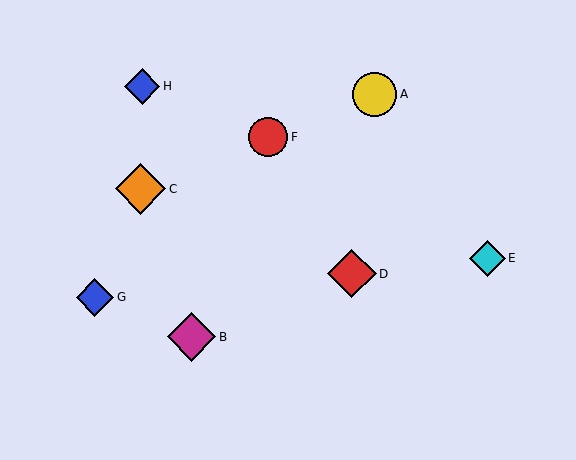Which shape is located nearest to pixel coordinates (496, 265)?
The cyan diamond (labeled E) at (487, 258) is nearest to that location.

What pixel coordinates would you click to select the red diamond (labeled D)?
Click at (352, 274) to select the red diamond D.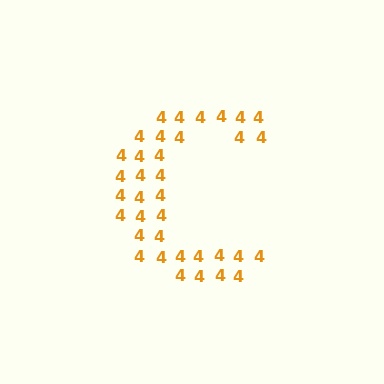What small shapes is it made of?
It is made of small digit 4's.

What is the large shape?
The large shape is the letter C.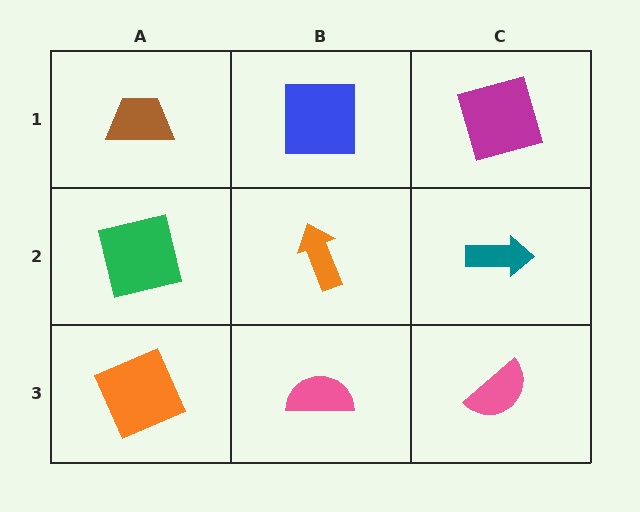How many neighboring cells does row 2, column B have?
4.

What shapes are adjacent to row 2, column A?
A brown trapezoid (row 1, column A), an orange square (row 3, column A), an orange arrow (row 2, column B).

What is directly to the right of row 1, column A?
A blue square.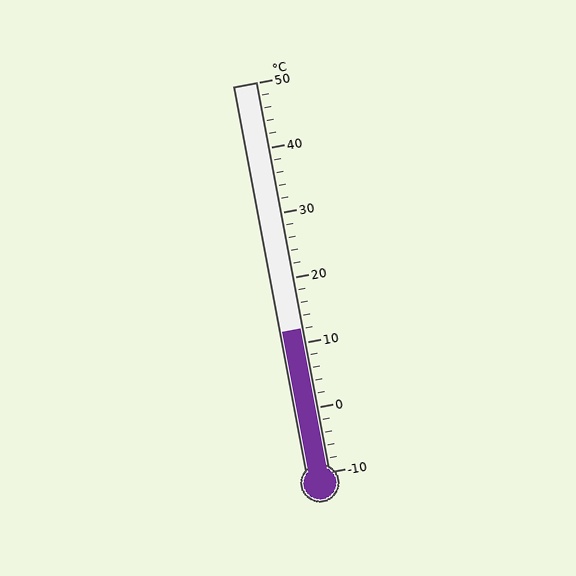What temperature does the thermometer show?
The thermometer shows approximately 12°C.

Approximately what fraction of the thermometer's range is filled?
The thermometer is filled to approximately 35% of its range.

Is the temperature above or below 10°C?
The temperature is above 10°C.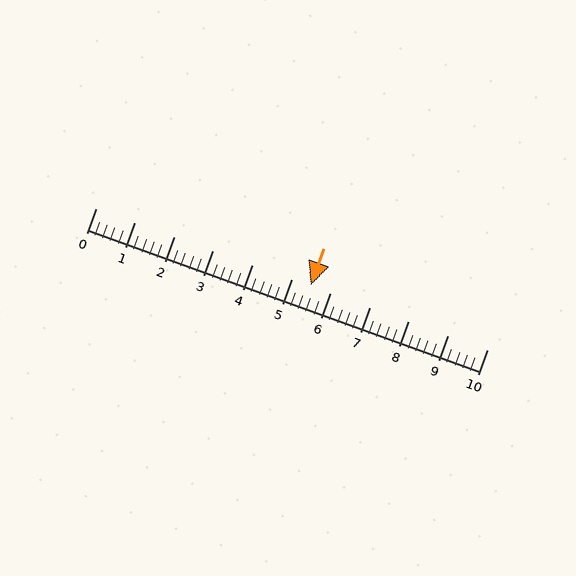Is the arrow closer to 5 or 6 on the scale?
The arrow is closer to 6.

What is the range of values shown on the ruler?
The ruler shows values from 0 to 10.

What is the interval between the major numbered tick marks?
The major tick marks are spaced 1 units apart.